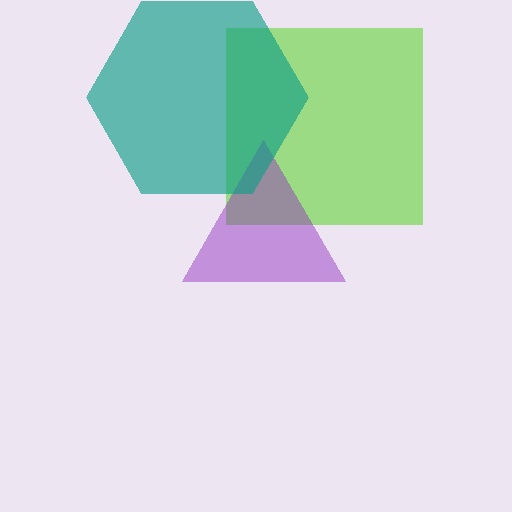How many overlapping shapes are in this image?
There are 3 overlapping shapes in the image.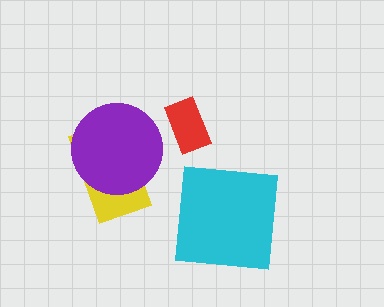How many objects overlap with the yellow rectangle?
1 object overlaps with the yellow rectangle.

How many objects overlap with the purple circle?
1 object overlaps with the purple circle.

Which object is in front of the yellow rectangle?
The purple circle is in front of the yellow rectangle.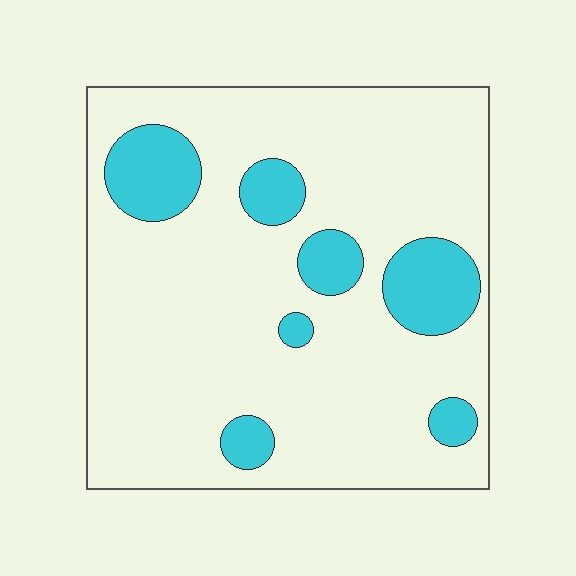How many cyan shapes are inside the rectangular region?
7.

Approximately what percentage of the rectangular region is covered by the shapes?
Approximately 15%.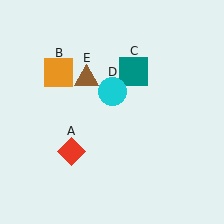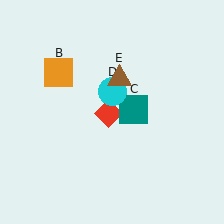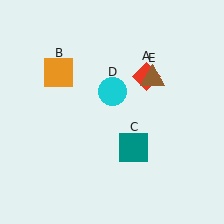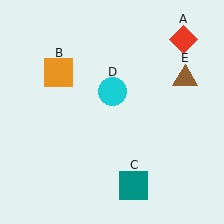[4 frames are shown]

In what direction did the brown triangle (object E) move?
The brown triangle (object E) moved right.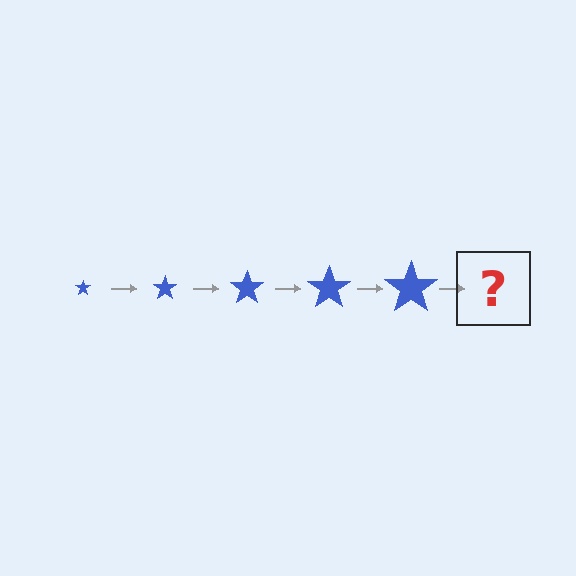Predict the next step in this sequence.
The next step is a blue star, larger than the previous one.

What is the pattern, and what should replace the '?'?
The pattern is that the star gets progressively larger each step. The '?' should be a blue star, larger than the previous one.